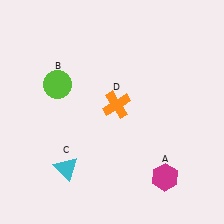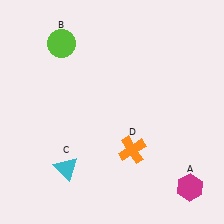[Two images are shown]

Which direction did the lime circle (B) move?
The lime circle (B) moved up.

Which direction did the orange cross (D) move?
The orange cross (D) moved down.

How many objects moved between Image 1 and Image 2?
3 objects moved between the two images.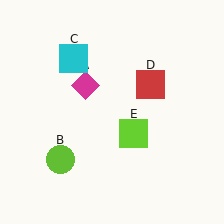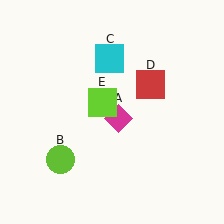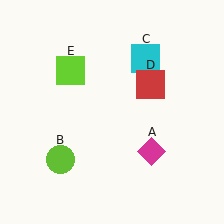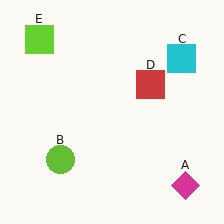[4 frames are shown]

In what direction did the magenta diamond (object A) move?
The magenta diamond (object A) moved down and to the right.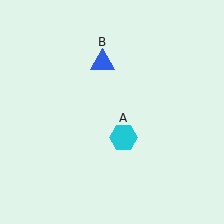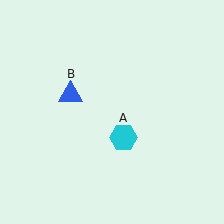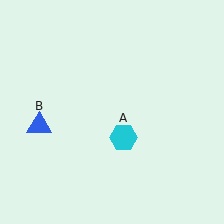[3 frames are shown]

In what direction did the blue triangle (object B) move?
The blue triangle (object B) moved down and to the left.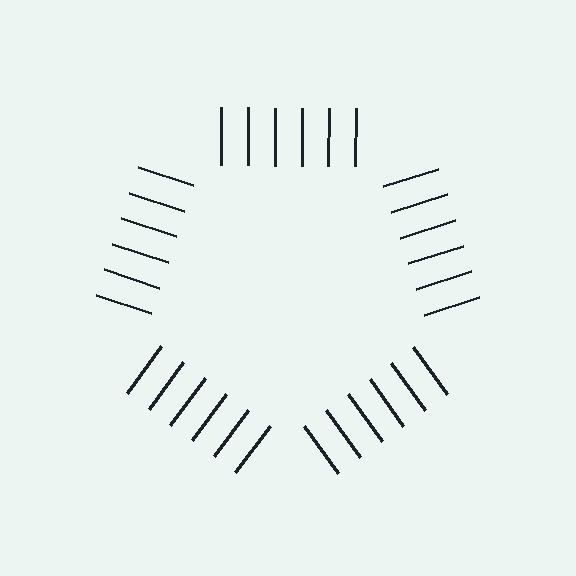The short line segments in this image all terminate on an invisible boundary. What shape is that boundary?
An illusory pentagon — the line segments terminate on its edges but no continuous stroke is drawn.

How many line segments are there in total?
30 — 6 along each of the 5 edges.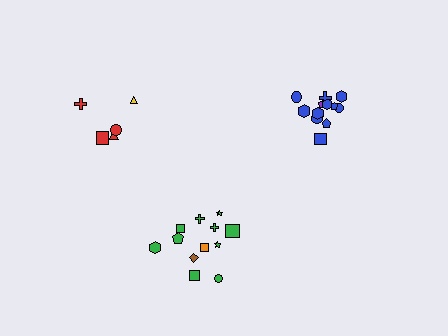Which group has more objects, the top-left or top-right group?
The top-right group.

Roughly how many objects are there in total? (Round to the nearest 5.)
Roughly 30 objects in total.